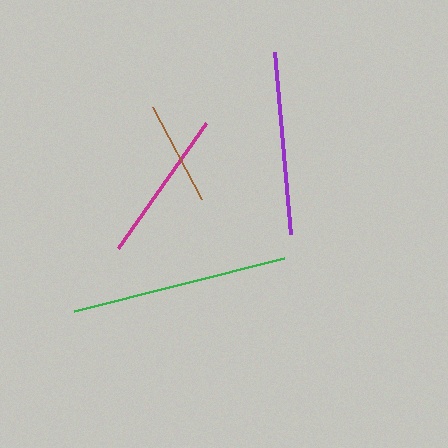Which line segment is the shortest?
The brown line is the shortest at approximately 105 pixels.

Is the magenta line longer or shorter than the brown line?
The magenta line is longer than the brown line.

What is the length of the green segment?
The green segment is approximately 216 pixels long.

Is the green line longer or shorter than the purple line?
The green line is longer than the purple line.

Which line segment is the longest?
The green line is the longest at approximately 216 pixels.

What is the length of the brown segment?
The brown segment is approximately 105 pixels long.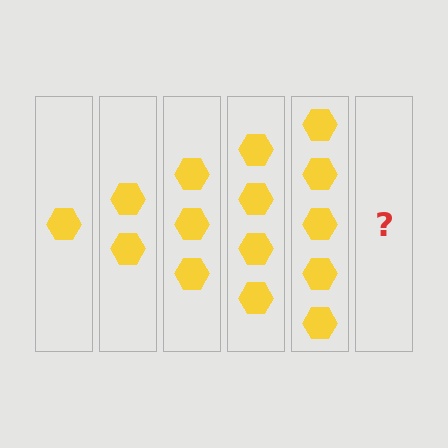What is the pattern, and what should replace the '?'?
The pattern is that each step adds one more hexagon. The '?' should be 6 hexagons.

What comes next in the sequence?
The next element should be 6 hexagons.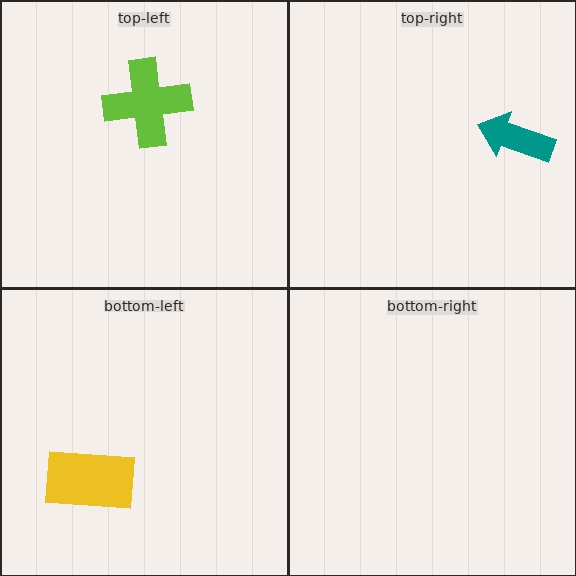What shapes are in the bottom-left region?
The yellow rectangle.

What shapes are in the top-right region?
The teal arrow.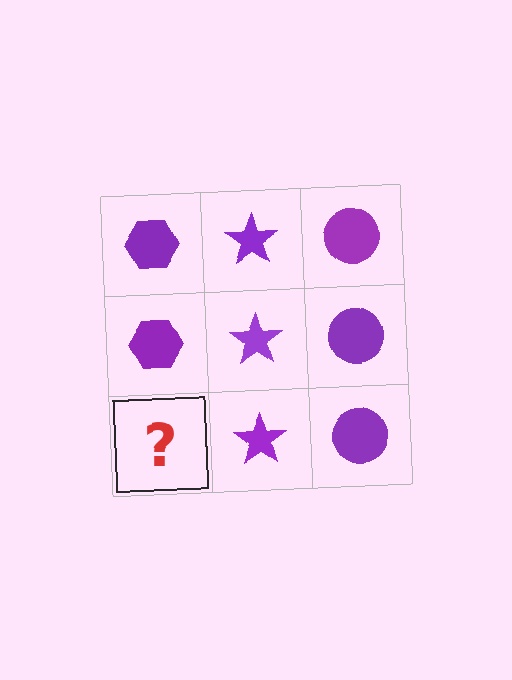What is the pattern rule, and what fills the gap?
The rule is that each column has a consistent shape. The gap should be filled with a purple hexagon.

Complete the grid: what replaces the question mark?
The question mark should be replaced with a purple hexagon.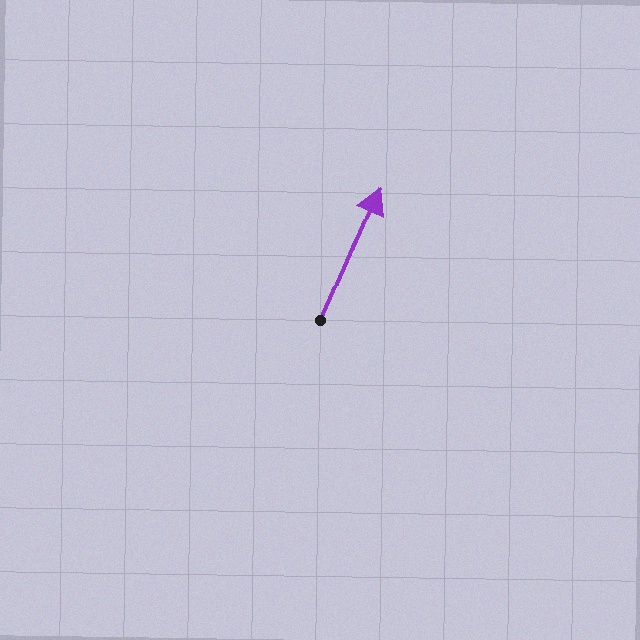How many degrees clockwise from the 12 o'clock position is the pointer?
Approximately 24 degrees.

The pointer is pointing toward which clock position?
Roughly 1 o'clock.